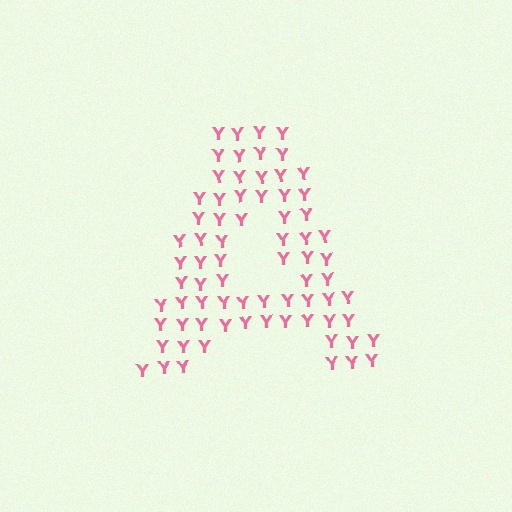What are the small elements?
The small elements are letter Y's.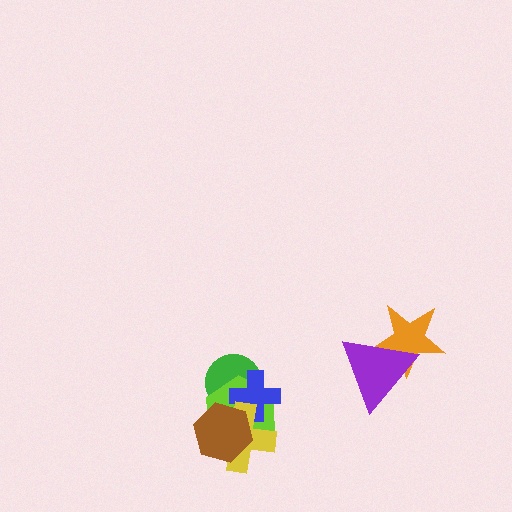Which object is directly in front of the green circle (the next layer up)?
The lime hexagon is directly in front of the green circle.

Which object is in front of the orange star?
The purple triangle is in front of the orange star.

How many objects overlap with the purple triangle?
1 object overlaps with the purple triangle.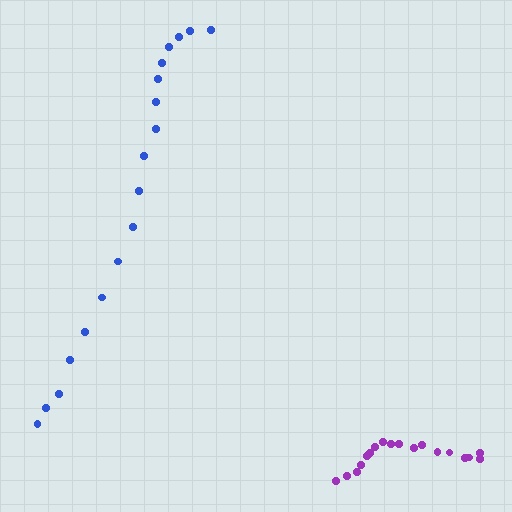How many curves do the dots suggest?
There are 2 distinct paths.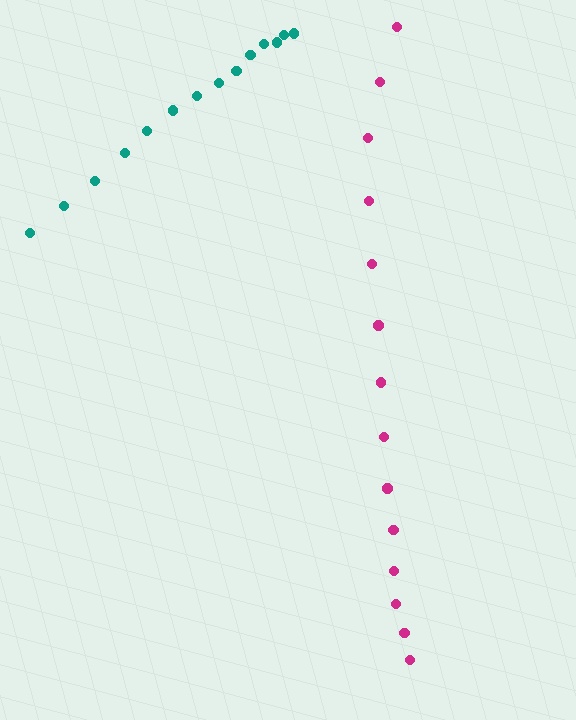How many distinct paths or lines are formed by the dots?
There are 2 distinct paths.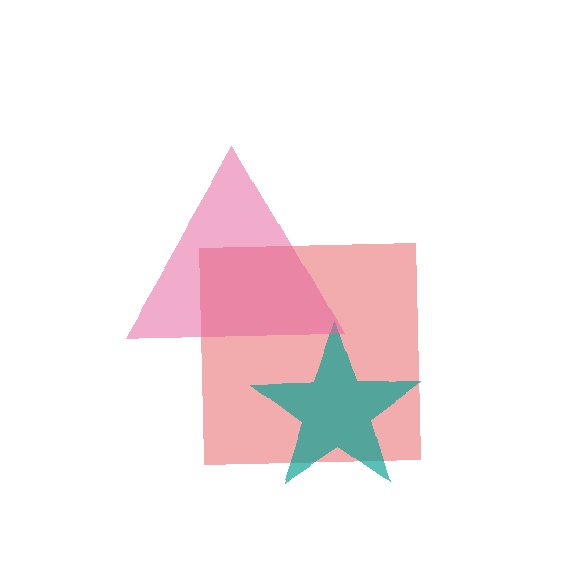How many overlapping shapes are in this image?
There are 3 overlapping shapes in the image.